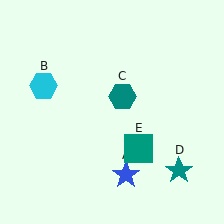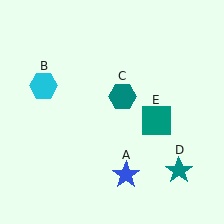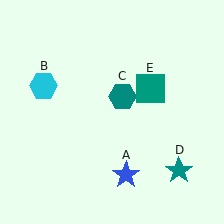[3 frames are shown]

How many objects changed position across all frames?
1 object changed position: teal square (object E).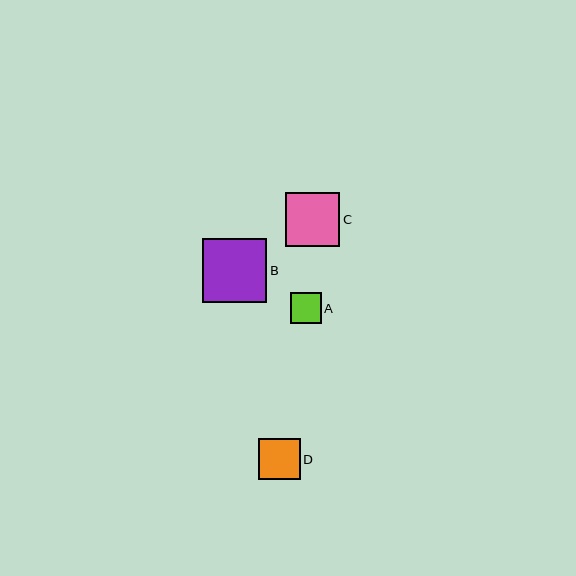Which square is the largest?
Square B is the largest with a size of approximately 64 pixels.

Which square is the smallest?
Square A is the smallest with a size of approximately 31 pixels.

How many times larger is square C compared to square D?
Square C is approximately 1.3 times the size of square D.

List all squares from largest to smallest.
From largest to smallest: B, C, D, A.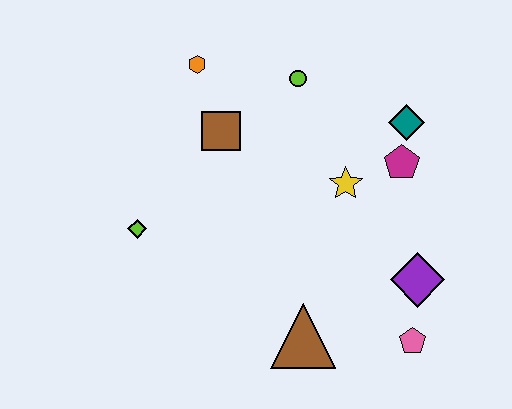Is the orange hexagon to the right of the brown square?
No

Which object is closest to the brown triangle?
The pink pentagon is closest to the brown triangle.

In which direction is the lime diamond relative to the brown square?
The lime diamond is below the brown square.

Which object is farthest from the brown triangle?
The orange hexagon is farthest from the brown triangle.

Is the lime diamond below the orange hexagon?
Yes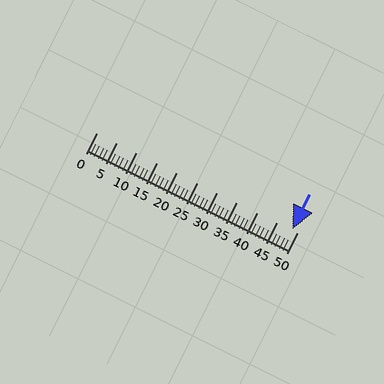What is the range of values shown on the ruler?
The ruler shows values from 0 to 50.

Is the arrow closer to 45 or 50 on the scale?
The arrow is closer to 50.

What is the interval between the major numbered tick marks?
The major tick marks are spaced 5 units apart.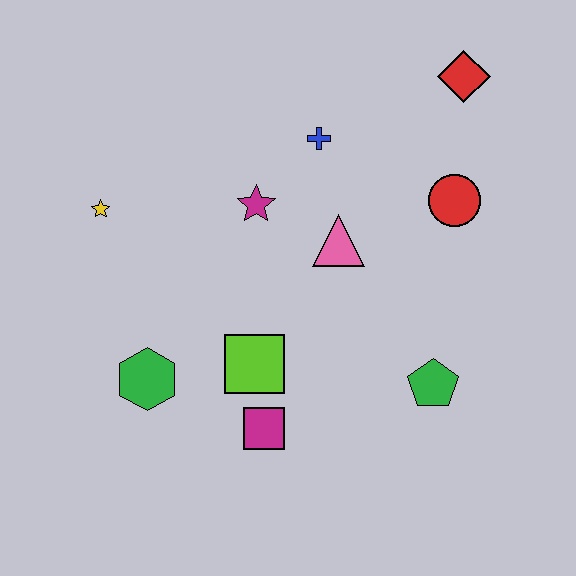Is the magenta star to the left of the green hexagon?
No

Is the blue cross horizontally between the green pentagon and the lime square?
Yes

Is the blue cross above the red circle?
Yes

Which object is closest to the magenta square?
The lime square is closest to the magenta square.